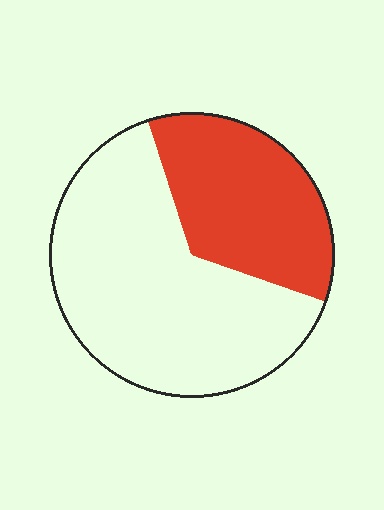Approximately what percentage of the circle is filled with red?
Approximately 35%.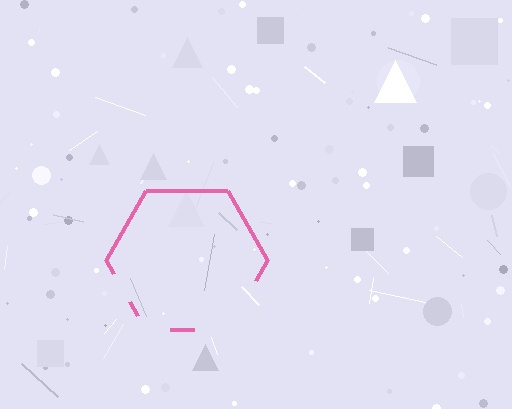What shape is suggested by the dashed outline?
The dashed outline suggests a hexagon.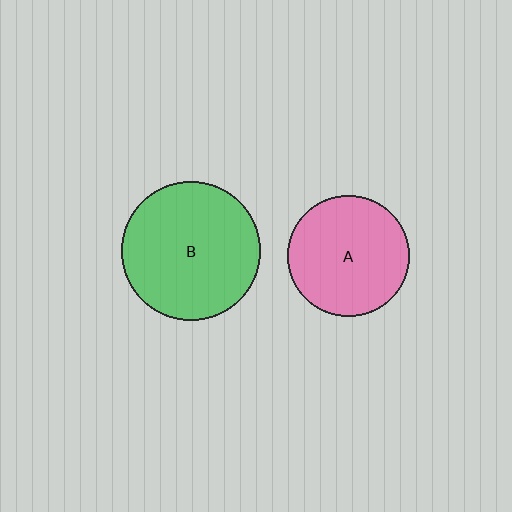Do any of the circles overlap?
No, none of the circles overlap.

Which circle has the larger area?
Circle B (green).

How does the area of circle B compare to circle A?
Approximately 1.3 times.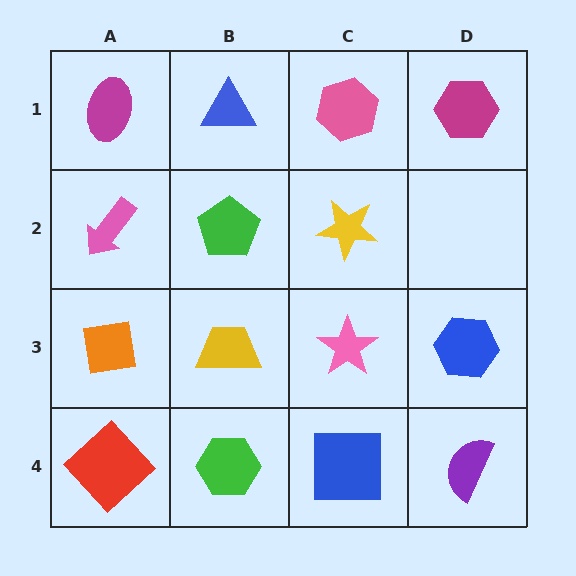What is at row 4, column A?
A red diamond.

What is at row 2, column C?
A yellow star.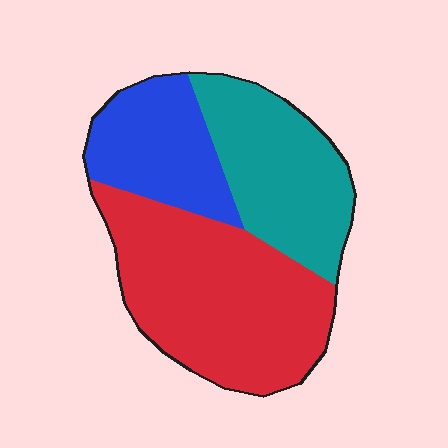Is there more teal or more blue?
Teal.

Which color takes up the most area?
Red, at roughly 45%.